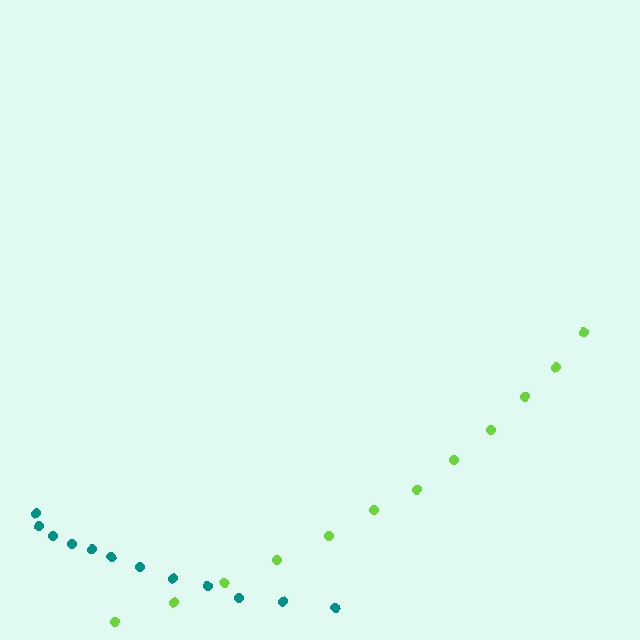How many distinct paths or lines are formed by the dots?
There are 2 distinct paths.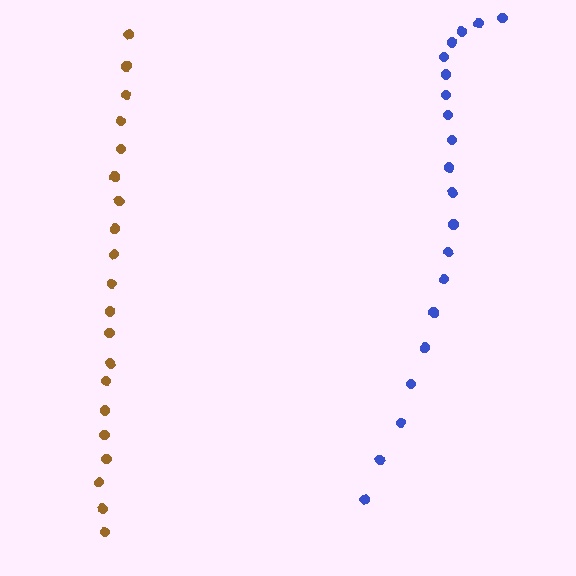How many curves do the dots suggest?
There are 2 distinct paths.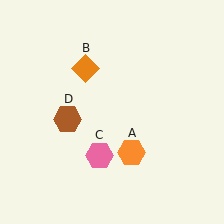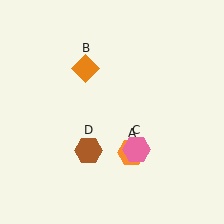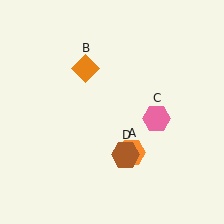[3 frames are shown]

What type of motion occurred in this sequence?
The pink hexagon (object C), brown hexagon (object D) rotated counterclockwise around the center of the scene.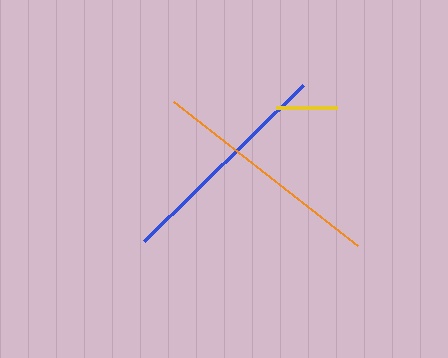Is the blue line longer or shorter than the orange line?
The orange line is longer than the blue line.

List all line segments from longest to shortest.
From longest to shortest: orange, blue, yellow.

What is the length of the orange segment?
The orange segment is approximately 234 pixels long.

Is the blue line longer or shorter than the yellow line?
The blue line is longer than the yellow line.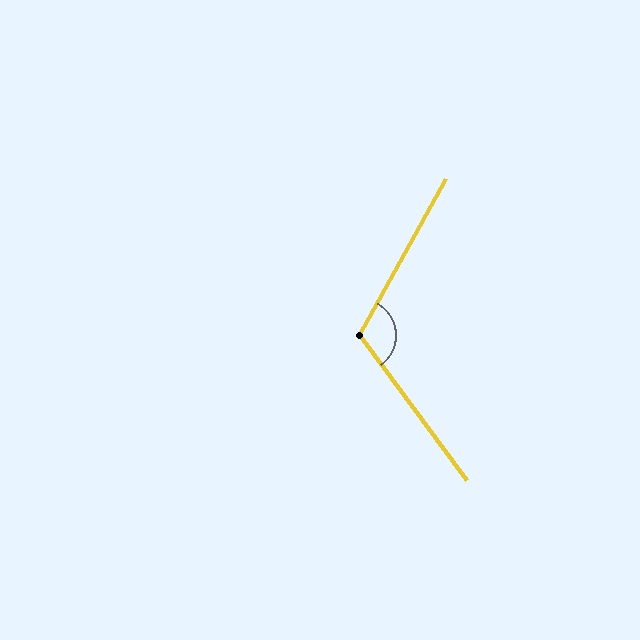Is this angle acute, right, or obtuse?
It is obtuse.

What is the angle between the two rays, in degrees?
Approximately 115 degrees.